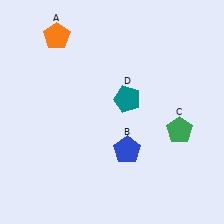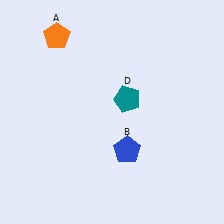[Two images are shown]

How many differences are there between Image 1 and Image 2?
There is 1 difference between the two images.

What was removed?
The green pentagon (C) was removed in Image 2.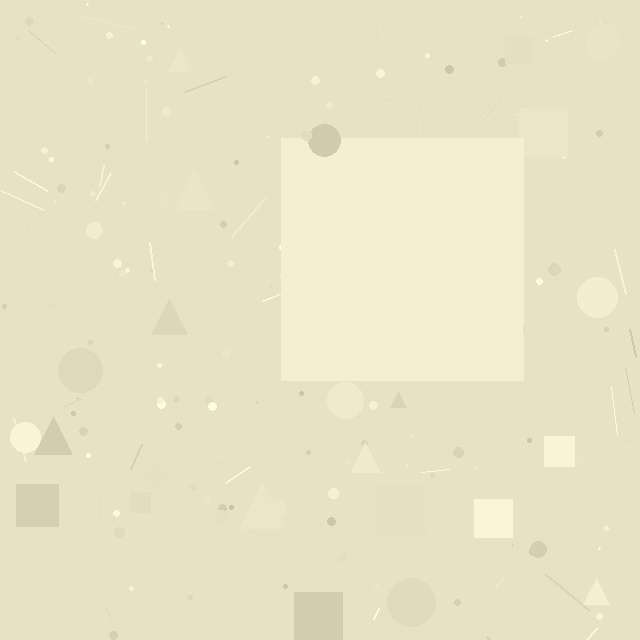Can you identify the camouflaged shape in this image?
The camouflaged shape is a square.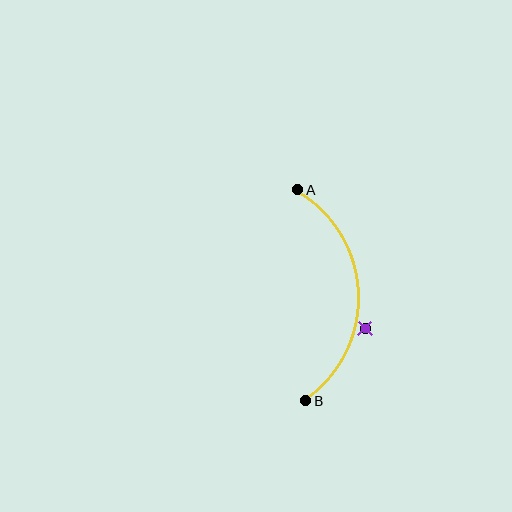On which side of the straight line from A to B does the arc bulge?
The arc bulges to the right of the straight line connecting A and B.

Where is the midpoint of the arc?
The arc midpoint is the point on the curve farthest from the straight line joining A and B. It sits to the right of that line.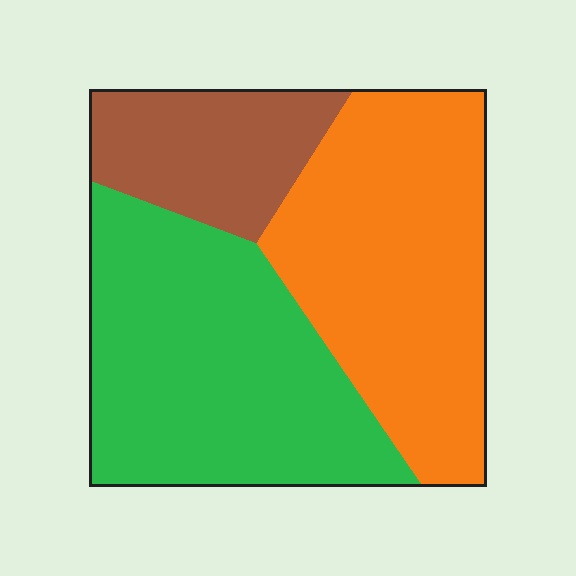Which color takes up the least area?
Brown, at roughly 20%.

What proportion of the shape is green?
Green covers about 40% of the shape.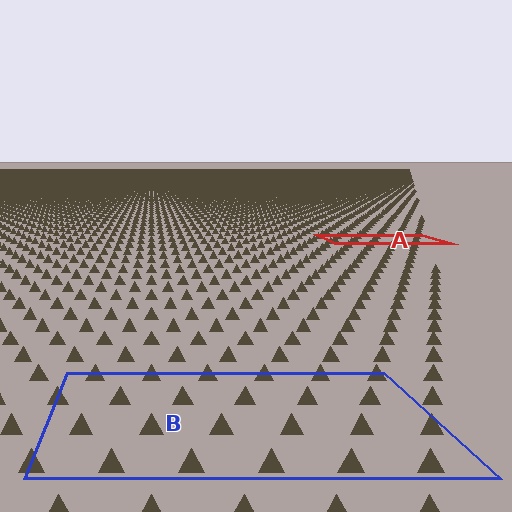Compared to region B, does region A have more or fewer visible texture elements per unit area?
Region A has more texture elements per unit area — they are packed more densely because it is farther away.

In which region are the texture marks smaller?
The texture marks are smaller in region A, because it is farther away.